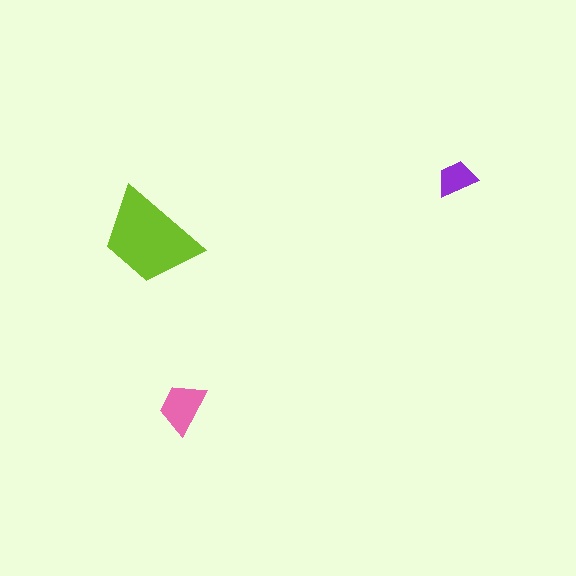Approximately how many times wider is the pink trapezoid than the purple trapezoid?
About 1.5 times wider.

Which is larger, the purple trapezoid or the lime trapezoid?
The lime one.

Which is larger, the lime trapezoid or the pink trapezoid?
The lime one.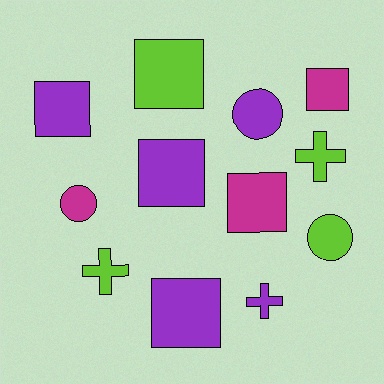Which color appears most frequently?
Purple, with 5 objects.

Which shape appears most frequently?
Square, with 6 objects.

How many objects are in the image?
There are 12 objects.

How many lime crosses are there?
There are 2 lime crosses.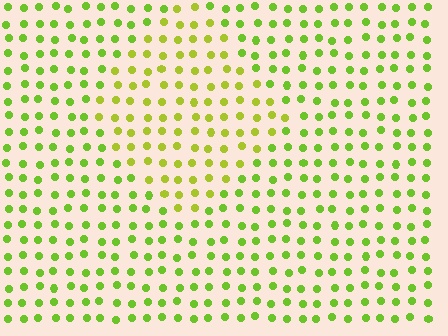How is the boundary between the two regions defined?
The boundary is defined purely by a slight shift in hue (about 23 degrees). Spacing, size, and orientation are identical on both sides.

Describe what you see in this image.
The image is filled with small lime elements in a uniform arrangement. A diamond-shaped region is visible where the elements are tinted to a slightly different hue, forming a subtle color boundary.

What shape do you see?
I see a diamond.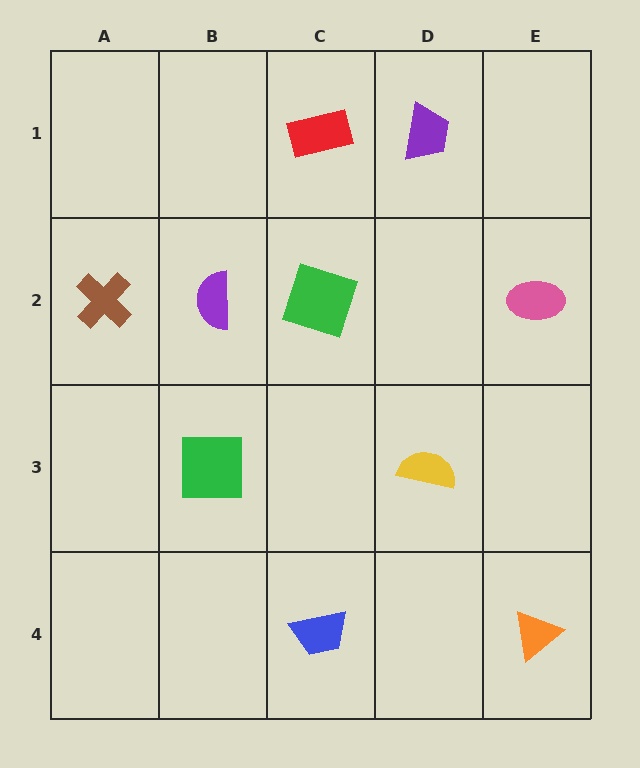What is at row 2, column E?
A pink ellipse.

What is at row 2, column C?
A green square.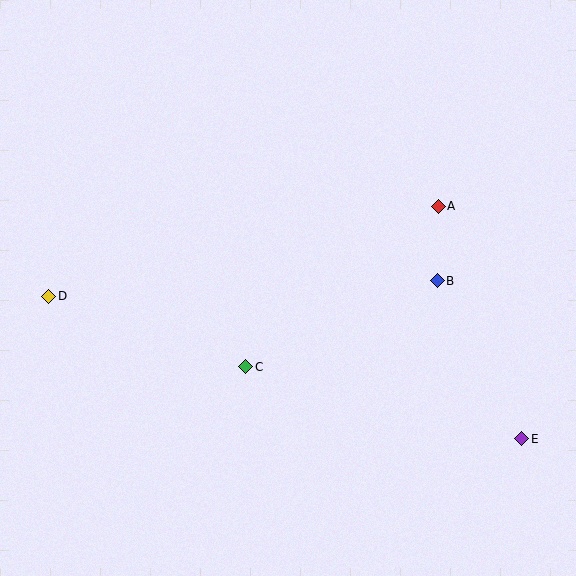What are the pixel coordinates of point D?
Point D is at (49, 296).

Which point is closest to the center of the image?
Point C at (246, 367) is closest to the center.